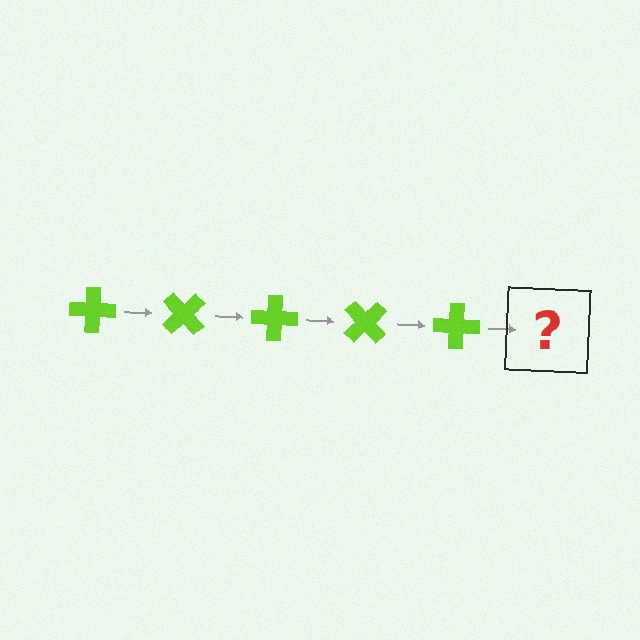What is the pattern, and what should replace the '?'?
The pattern is that the cross rotates 45 degrees each step. The '?' should be a lime cross rotated 225 degrees.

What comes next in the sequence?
The next element should be a lime cross rotated 225 degrees.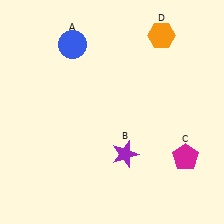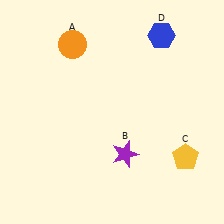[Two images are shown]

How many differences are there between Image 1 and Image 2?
There are 3 differences between the two images.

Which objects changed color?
A changed from blue to orange. C changed from magenta to yellow. D changed from orange to blue.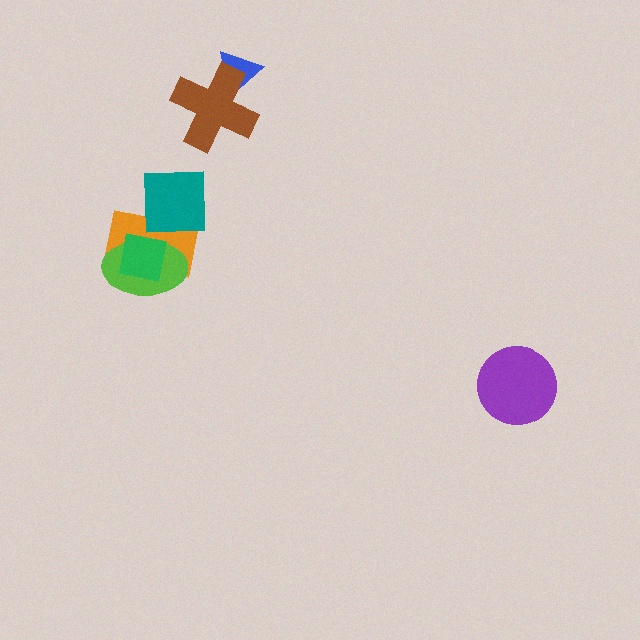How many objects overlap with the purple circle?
0 objects overlap with the purple circle.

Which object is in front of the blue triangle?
The brown cross is in front of the blue triangle.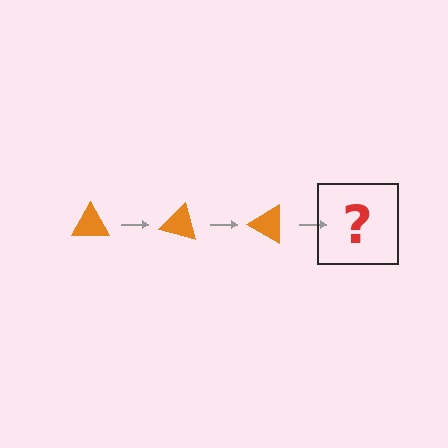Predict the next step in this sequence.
The next step is an orange triangle rotated 45 degrees.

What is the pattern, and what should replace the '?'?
The pattern is that the triangle rotates 15 degrees each step. The '?' should be an orange triangle rotated 45 degrees.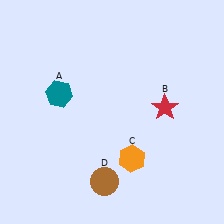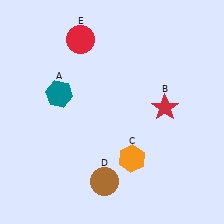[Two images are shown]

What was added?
A red circle (E) was added in Image 2.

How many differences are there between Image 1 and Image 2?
There is 1 difference between the two images.